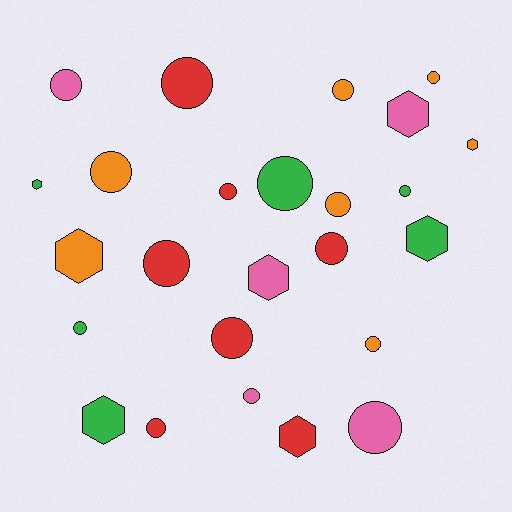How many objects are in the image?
There are 25 objects.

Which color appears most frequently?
Orange, with 7 objects.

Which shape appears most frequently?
Circle, with 17 objects.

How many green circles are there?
There are 3 green circles.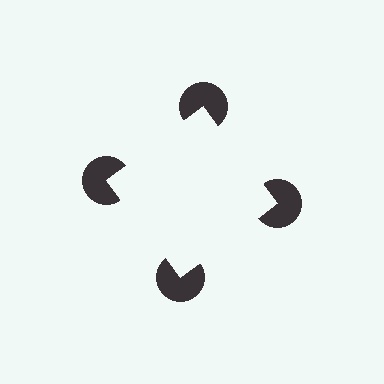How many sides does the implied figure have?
4 sides.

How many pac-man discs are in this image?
There are 4 — one at each vertex of the illusory square.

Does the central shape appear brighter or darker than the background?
It typically appears slightly brighter than the background, even though no actual brightness change is drawn.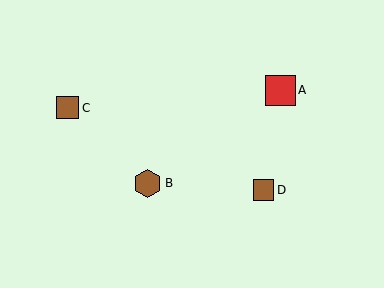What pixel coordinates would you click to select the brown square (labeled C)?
Click at (68, 108) to select the brown square C.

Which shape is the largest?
The red square (labeled A) is the largest.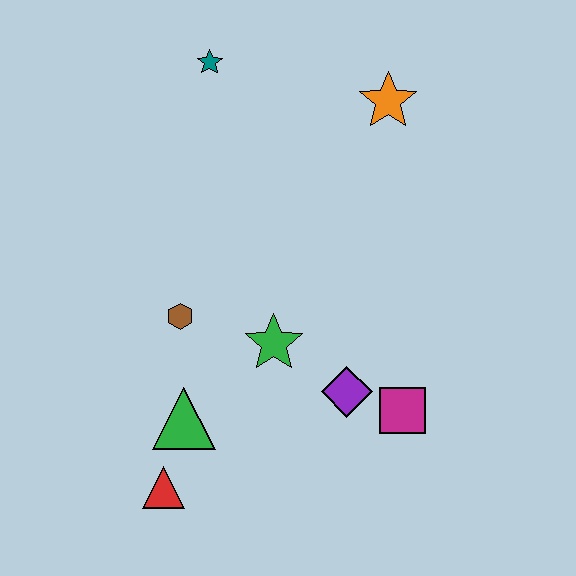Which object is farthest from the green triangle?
The orange star is farthest from the green triangle.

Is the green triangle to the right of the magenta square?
No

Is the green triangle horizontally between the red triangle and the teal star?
Yes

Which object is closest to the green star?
The purple diamond is closest to the green star.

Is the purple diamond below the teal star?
Yes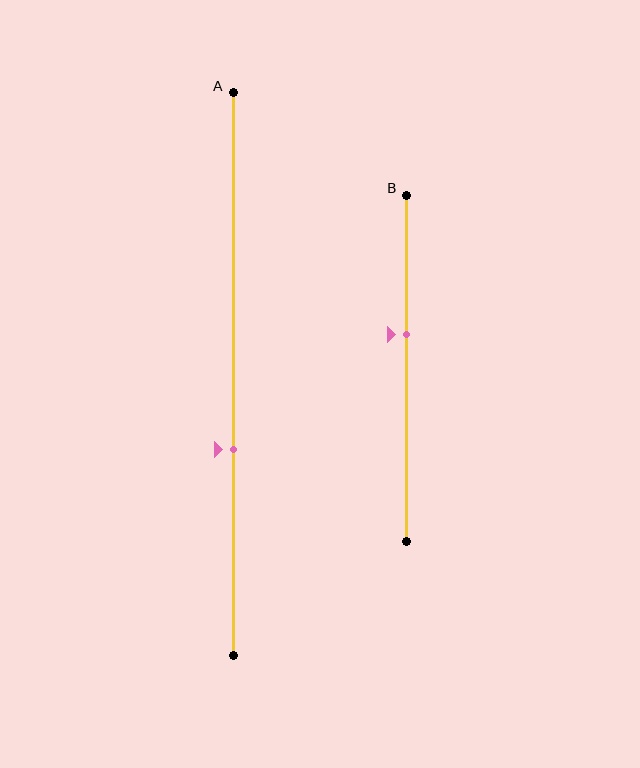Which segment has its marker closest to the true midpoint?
Segment B has its marker closest to the true midpoint.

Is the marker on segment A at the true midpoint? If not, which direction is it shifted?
No, the marker on segment A is shifted downward by about 13% of the segment length.